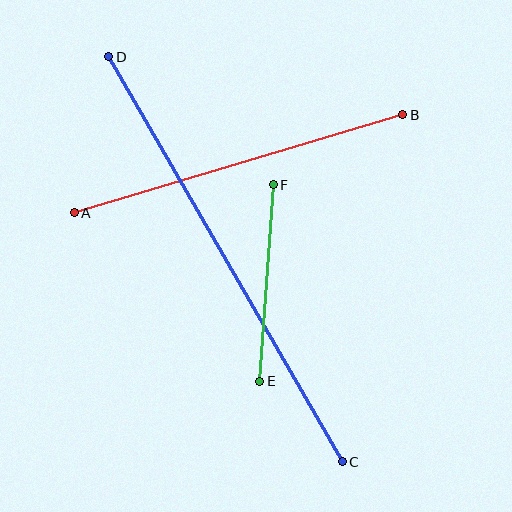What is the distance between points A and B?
The distance is approximately 343 pixels.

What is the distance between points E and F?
The distance is approximately 197 pixels.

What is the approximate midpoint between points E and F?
The midpoint is at approximately (266, 283) pixels.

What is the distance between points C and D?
The distance is approximately 468 pixels.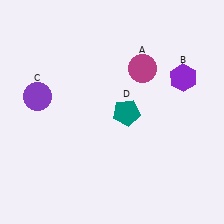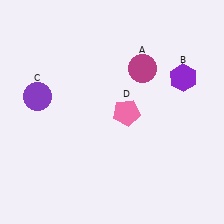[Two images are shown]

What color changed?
The pentagon (D) changed from teal in Image 1 to pink in Image 2.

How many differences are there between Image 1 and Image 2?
There is 1 difference between the two images.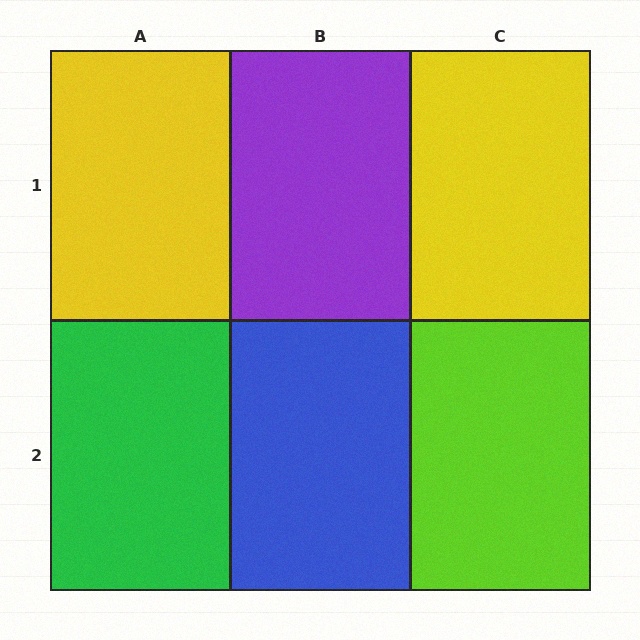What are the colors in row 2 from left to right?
Green, blue, lime.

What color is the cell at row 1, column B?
Purple.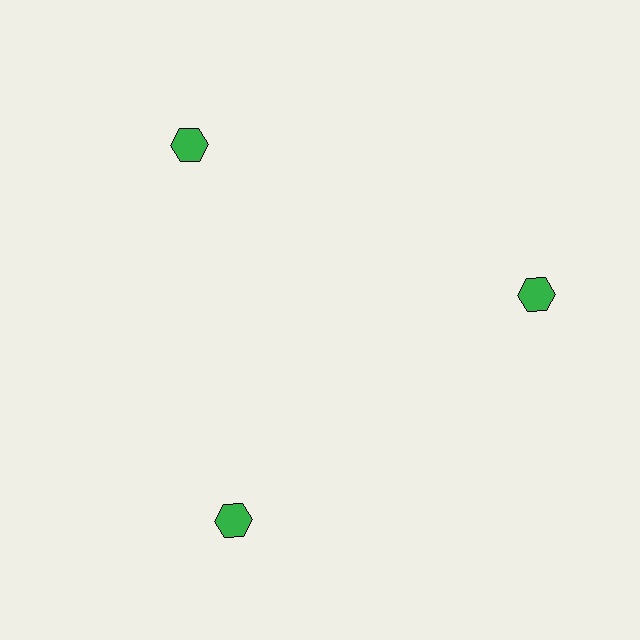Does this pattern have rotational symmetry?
Yes, this pattern has 3-fold rotational symmetry. It looks the same after rotating 120 degrees around the center.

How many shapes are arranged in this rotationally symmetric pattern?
There are 3 shapes, arranged in 3 groups of 1.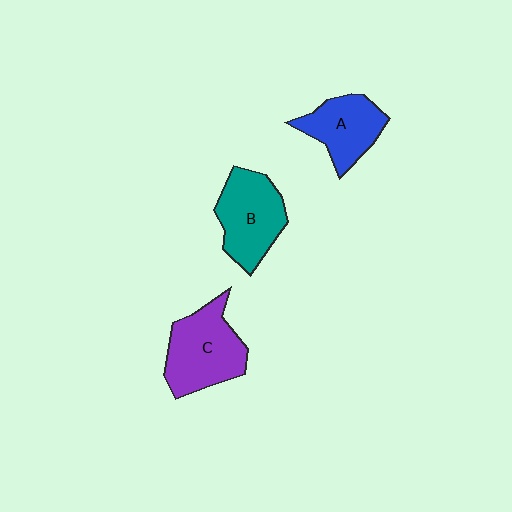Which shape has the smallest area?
Shape A (blue).